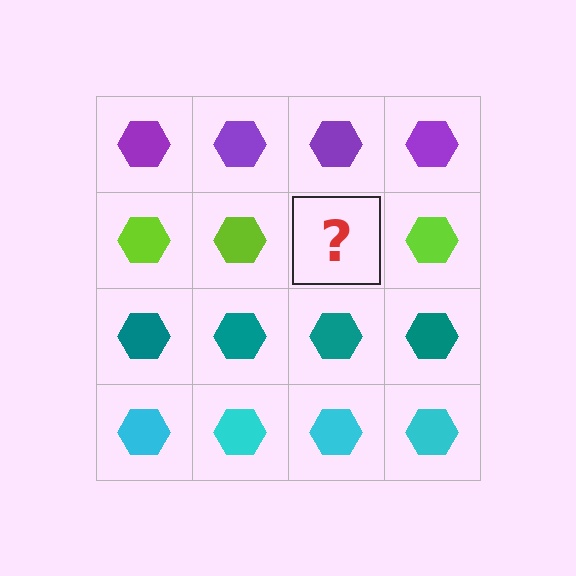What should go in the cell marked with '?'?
The missing cell should contain a lime hexagon.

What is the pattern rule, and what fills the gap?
The rule is that each row has a consistent color. The gap should be filled with a lime hexagon.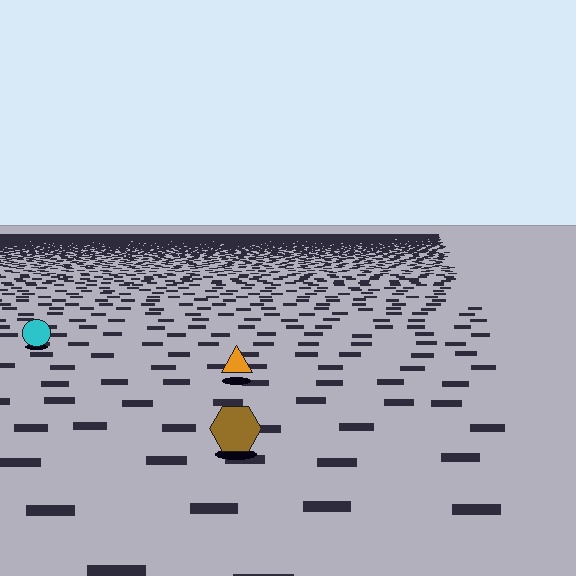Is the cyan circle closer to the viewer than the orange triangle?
No. The orange triangle is closer — you can tell from the texture gradient: the ground texture is coarser near it.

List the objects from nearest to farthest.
From nearest to farthest: the brown hexagon, the orange triangle, the cyan circle.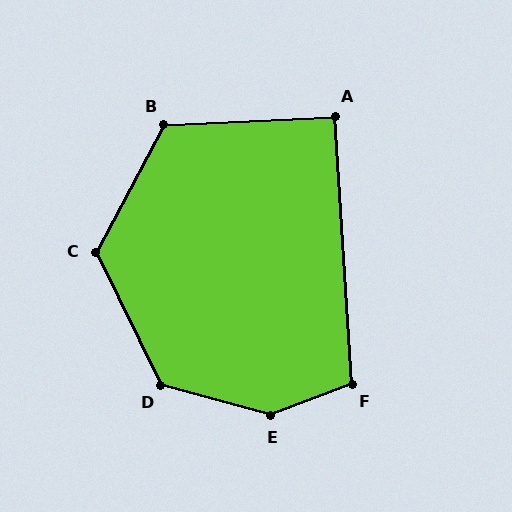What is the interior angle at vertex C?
Approximately 126 degrees (obtuse).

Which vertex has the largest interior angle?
E, at approximately 143 degrees.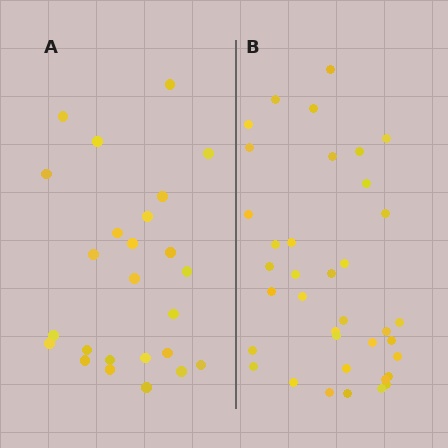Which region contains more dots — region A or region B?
Region B (the right region) has more dots.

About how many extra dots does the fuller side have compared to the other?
Region B has roughly 12 or so more dots than region A.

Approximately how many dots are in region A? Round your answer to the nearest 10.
About 20 dots. (The exact count is 25, which rounds to 20.)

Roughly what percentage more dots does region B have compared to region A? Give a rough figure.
About 50% more.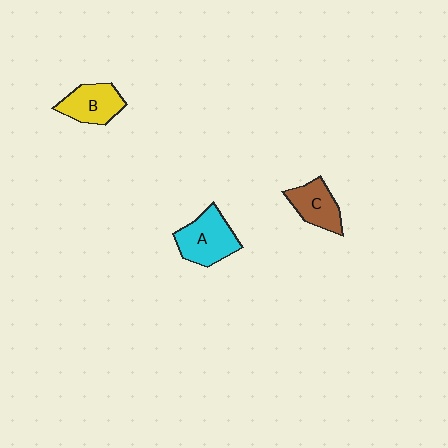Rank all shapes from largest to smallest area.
From largest to smallest: A (cyan), B (yellow), C (brown).